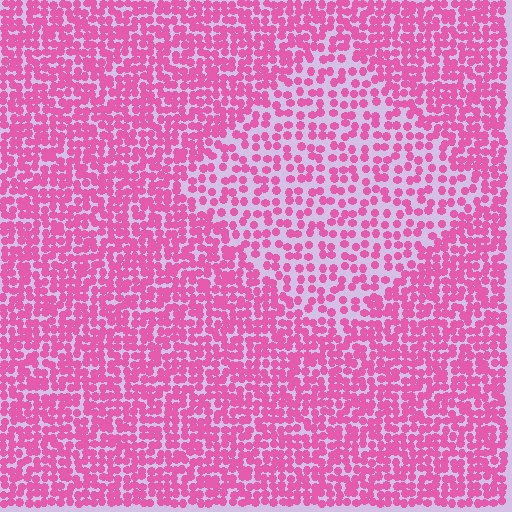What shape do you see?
I see a diamond.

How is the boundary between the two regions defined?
The boundary is defined by a change in element density (approximately 1.8x ratio). All elements are the same color, size, and shape.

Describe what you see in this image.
The image contains small pink elements arranged at two different densities. A diamond-shaped region is visible where the elements are less densely packed than the surrounding area.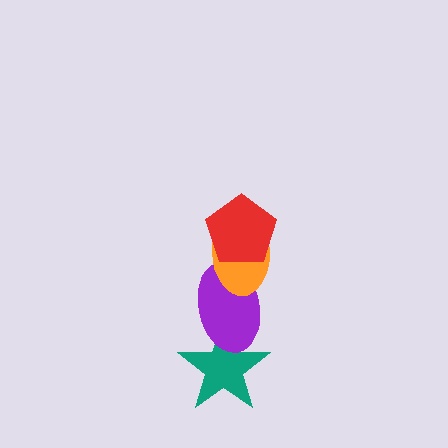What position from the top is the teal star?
The teal star is 4th from the top.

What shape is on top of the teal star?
The purple ellipse is on top of the teal star.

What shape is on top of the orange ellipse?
The red pentagon is on top of the orange ellipse.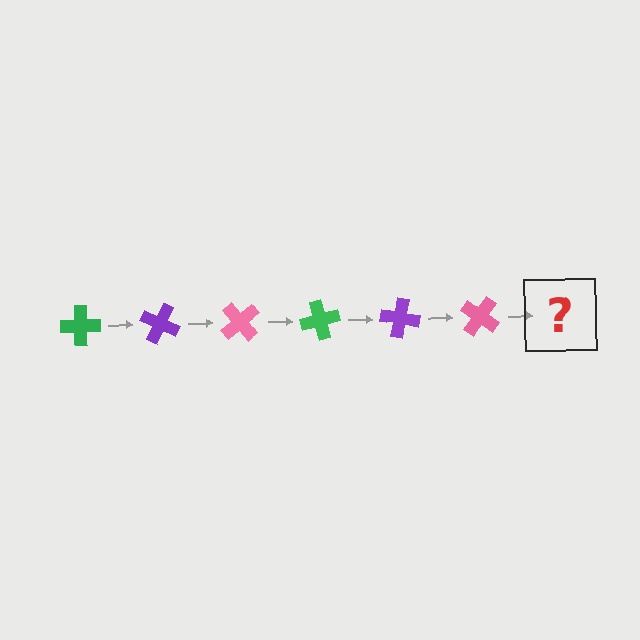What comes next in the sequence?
The next element should be a green cross, rotated 150 degrees from the start.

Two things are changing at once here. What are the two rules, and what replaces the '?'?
The two rules are that it rotates 25 degrees each step and the color cycles through green, purple, and pink. The '?' should be a green cross, rotated 150 degrees from the start.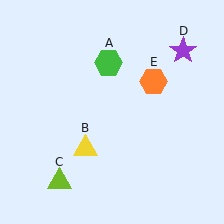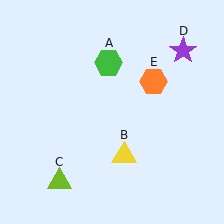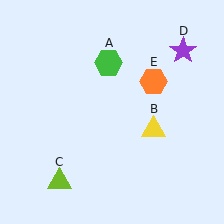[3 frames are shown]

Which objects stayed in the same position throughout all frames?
Green hexagon (object A) and lime triangle (object C) and purple star (object D) and orange hexagon (object E) remained stationary.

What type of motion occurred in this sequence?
The yellow triangle (object B) rotated counterclockwise around the center of the scene.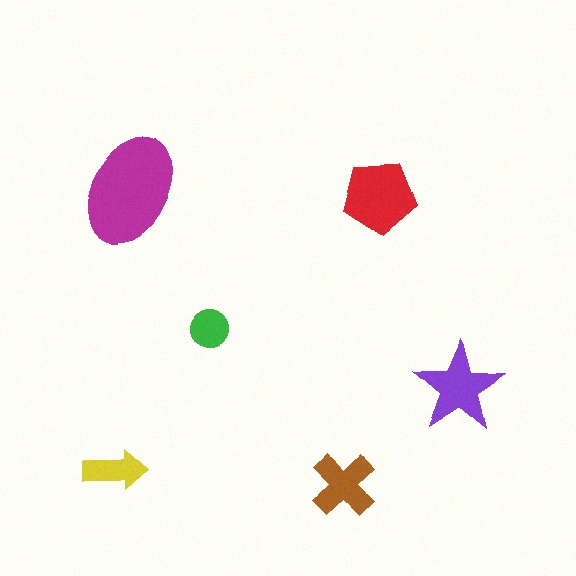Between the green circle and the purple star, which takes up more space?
The purple star.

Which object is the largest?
The magenta ellipse.